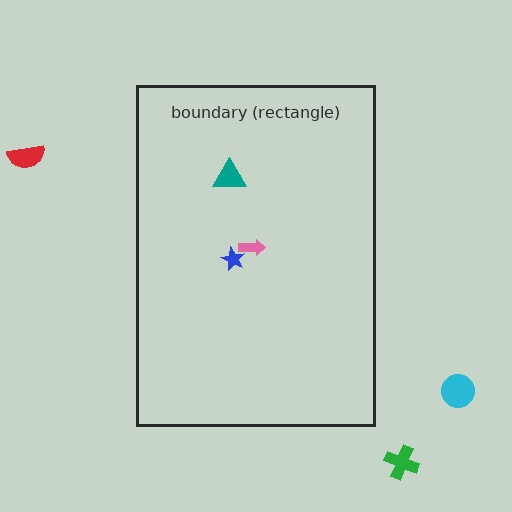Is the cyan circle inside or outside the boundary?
Outside.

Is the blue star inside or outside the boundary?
Inside.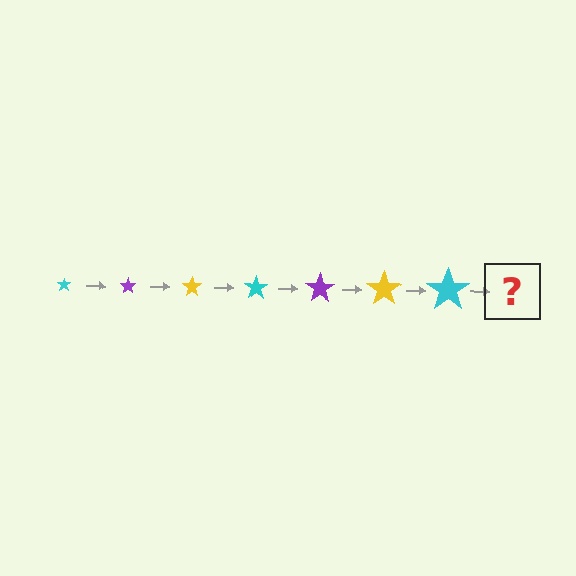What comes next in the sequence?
The next element should be a purple star, larger than the previous one.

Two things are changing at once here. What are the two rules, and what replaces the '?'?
The two rules are that the star grows larger each step and the color cycles through cyan, purple, and yellow. The '?' should be a purple star, larger than the previous one.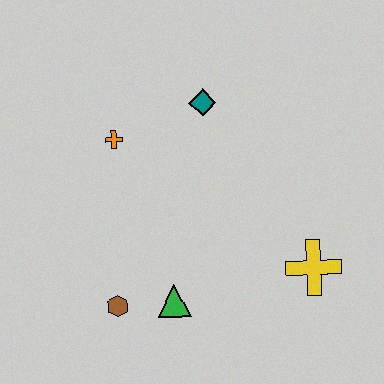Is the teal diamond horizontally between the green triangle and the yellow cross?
Yes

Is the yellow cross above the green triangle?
Yes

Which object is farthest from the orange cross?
The yellow cross is farthest from the orange cross.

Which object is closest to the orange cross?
The teal diamond is closest to the orange cross.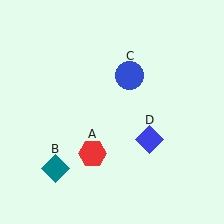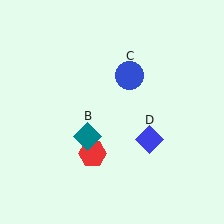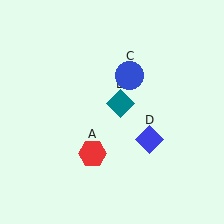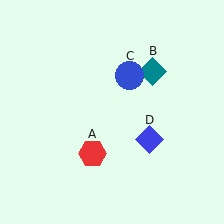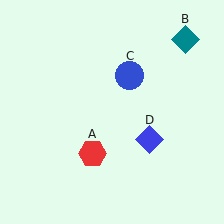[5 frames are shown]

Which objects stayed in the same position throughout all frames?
Red hexagon (object A) and blue circle (object C) and blue diamond (object D) remained stationary.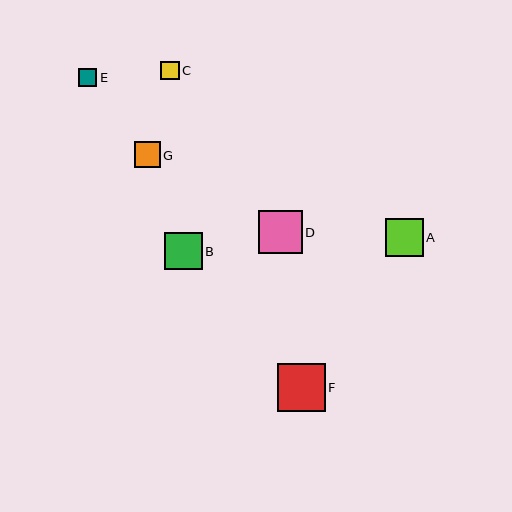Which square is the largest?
Square F is the largest with a size of approximately 47 pixels.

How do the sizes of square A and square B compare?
Square A and square B are approximately the same size.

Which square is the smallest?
Square E is the smallest with a size of approximately 18 pixels.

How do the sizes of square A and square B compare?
Square A and square B are approximately the same size.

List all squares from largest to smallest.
From largest to smallest: F, D, A, B, G, C, E.